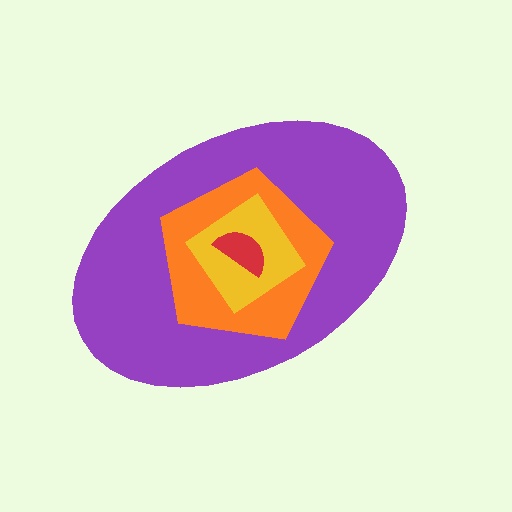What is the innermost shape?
The red semicircle.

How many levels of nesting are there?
4.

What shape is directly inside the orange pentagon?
The yellow diamond.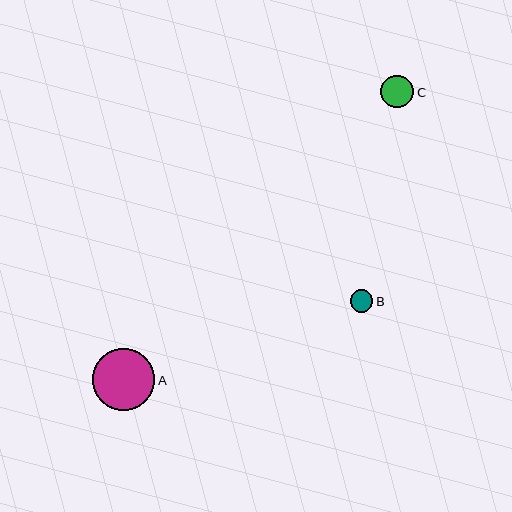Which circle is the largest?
Circle A is the largest with a size of approximately 62 pixels.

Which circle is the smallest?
Circle B is the smallest with a size of approximately 23 pixels.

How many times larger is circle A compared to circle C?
Circle A is approximately 1.9 times the size of circle C.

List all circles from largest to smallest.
From largest to smallest: A, C, B.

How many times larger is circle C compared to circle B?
Circle C is approximately 1.4 times the size of circle B.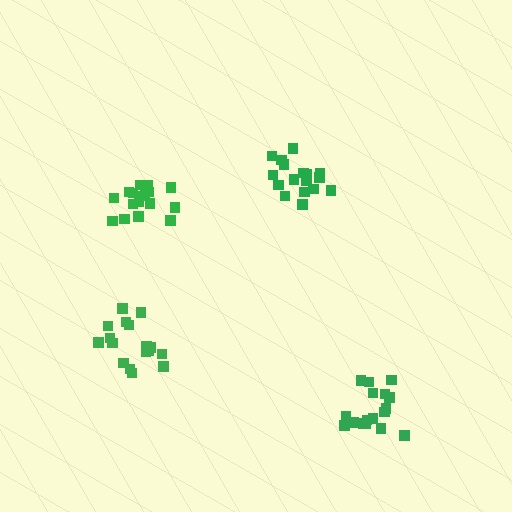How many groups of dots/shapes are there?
There are 4 groups.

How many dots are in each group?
Group 1: 17 dots, Group 2: 18 dots, Group 3: 18 dots, Group 4: 19 dots (72 total).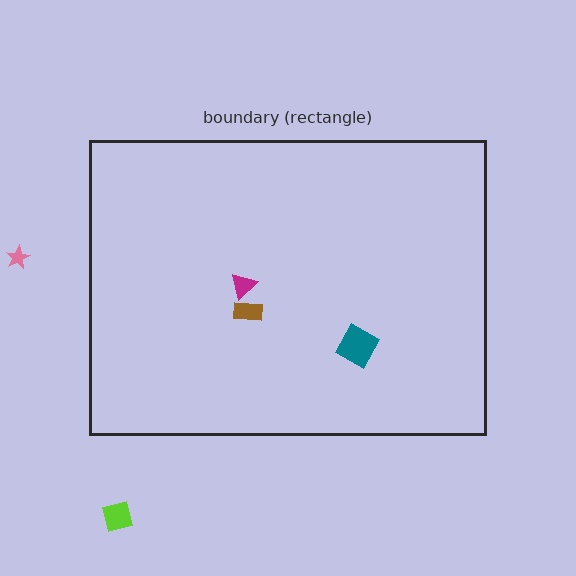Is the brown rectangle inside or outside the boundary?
Inside.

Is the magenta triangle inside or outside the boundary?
Inside.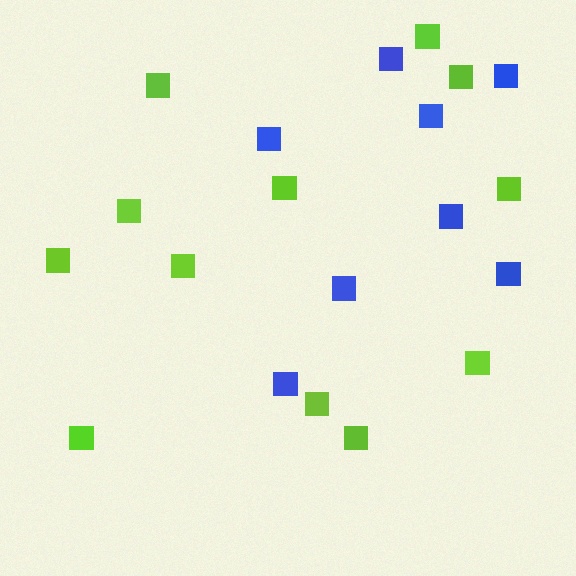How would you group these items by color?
There are 2 groups: one group of lime squares (12) and one group of blue squares (8).